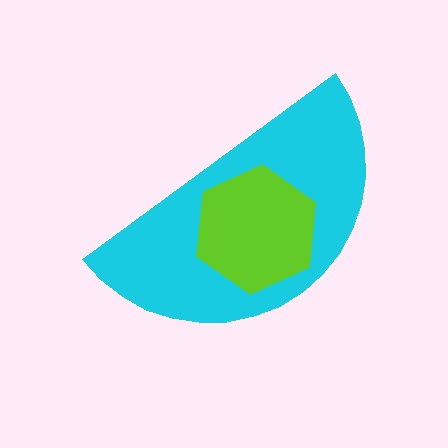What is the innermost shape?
The lime hexagon.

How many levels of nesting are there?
2.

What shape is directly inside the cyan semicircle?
The lime hexagon.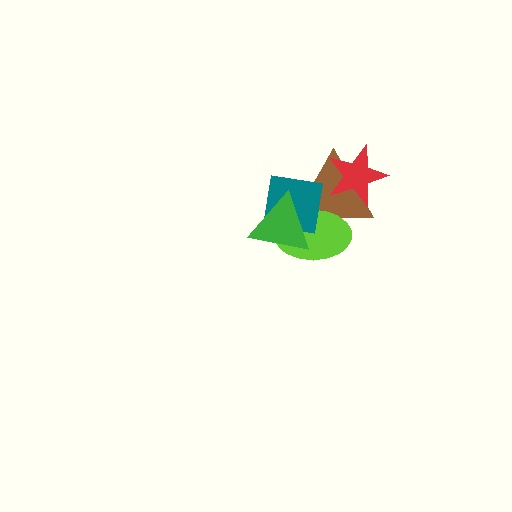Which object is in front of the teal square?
The green triangle is in front of the teal square.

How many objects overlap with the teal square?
3 objects overlap with the teal square.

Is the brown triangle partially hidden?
Yes, it is partially covered by another shape.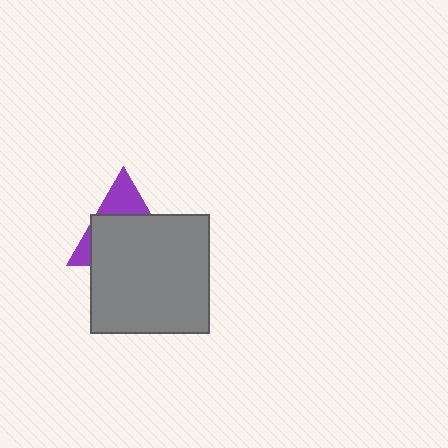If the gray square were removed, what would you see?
You would see the complete purple triangle.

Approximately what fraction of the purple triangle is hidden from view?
Roughly 69% of the purple triangle is hidden behind the gray square.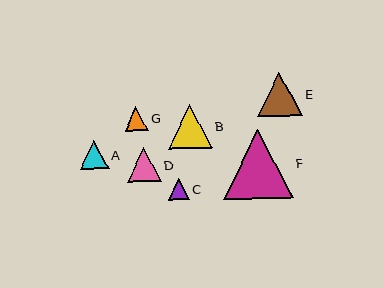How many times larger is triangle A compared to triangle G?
Triangle A is approximately 1.2 times the size of triangle G.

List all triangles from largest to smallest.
From largest to smallest: F, E, B, D, A, G, C.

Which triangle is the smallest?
Triangle C is the smallest with a size of approximately 21 pixels.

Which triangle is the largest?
Triangle F is the largest with a size of approximately 69 pixels.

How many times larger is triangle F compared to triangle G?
Triangle F is approximately 3.0 times the size of triangle G.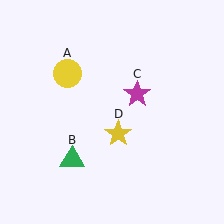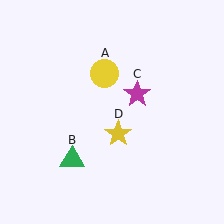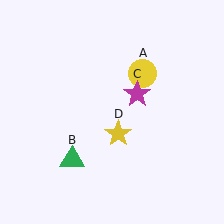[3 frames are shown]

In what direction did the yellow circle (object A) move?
The yellow circle (object A) moved right.